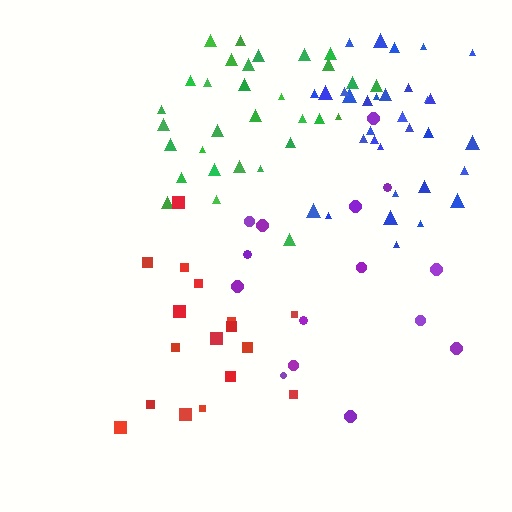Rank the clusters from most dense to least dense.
blue, green, red, purple.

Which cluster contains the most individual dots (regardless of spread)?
Blue (32).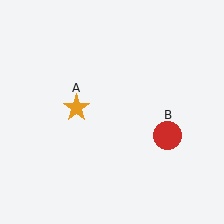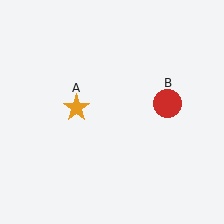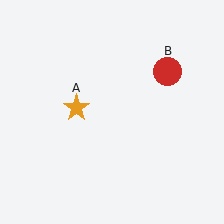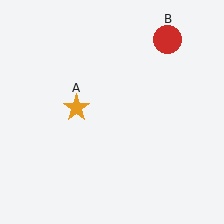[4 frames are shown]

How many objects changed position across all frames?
1 object changed position: red circle (object B).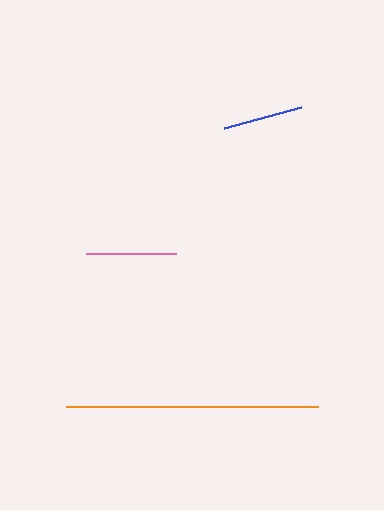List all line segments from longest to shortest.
From longest to shortest: orange, pink, blue.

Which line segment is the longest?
The orange line is the longest at approximately 252 pixels.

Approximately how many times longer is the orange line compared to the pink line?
The orange line is approximately 2.8 times the length of the pink line.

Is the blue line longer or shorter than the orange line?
The orange line is longer than the blue line.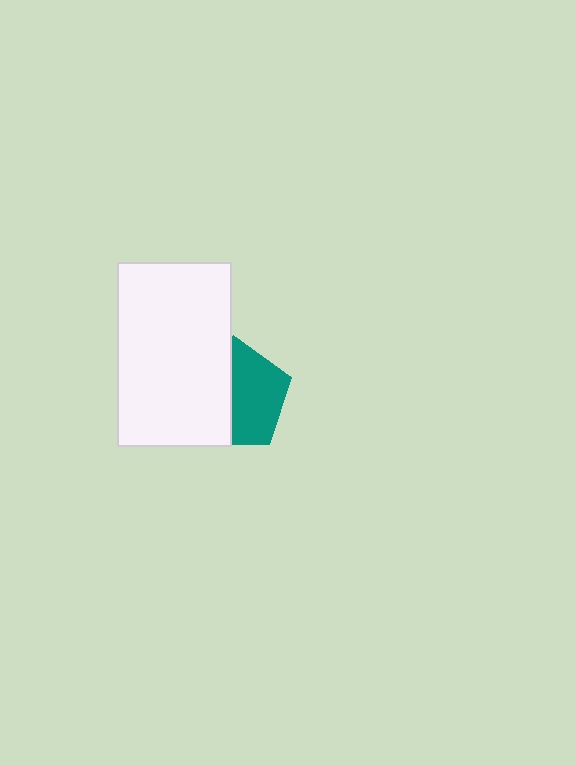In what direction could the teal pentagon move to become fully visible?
The teal pentagon could move right. That would shift it out from behind the white rectangle entirely.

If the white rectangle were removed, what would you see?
You would see the complete teal pentagon.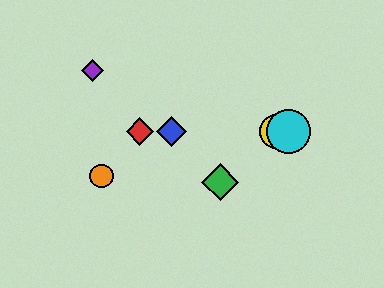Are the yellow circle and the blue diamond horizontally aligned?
Yes, both are at y≈132.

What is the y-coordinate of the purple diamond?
The purple diamond is at y≈70.